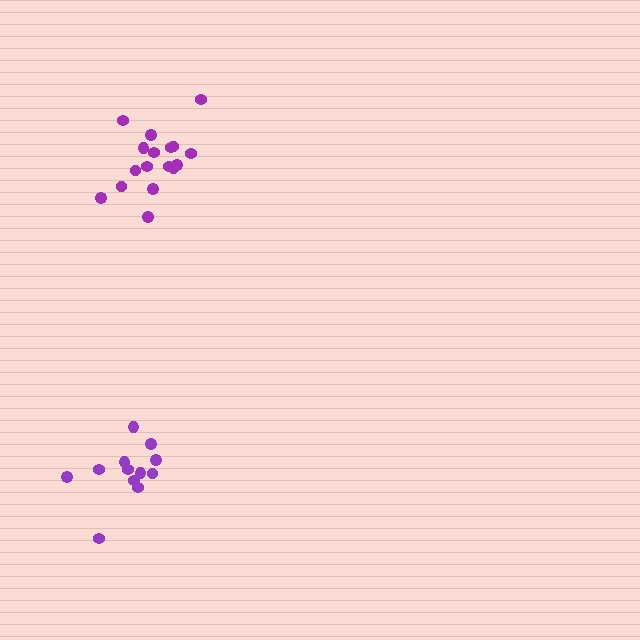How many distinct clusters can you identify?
There are 2 distinct clusters.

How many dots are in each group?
Group 1: 12 dots, Group 2: 17 dots (29 total).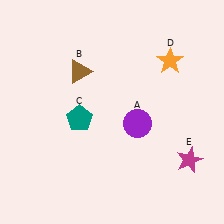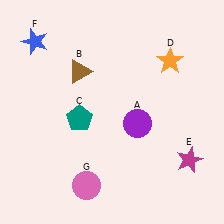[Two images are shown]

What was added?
A blue star (F), a pink circle (G) were added in Image 2.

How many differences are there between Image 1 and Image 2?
There are 2 differences between the two images.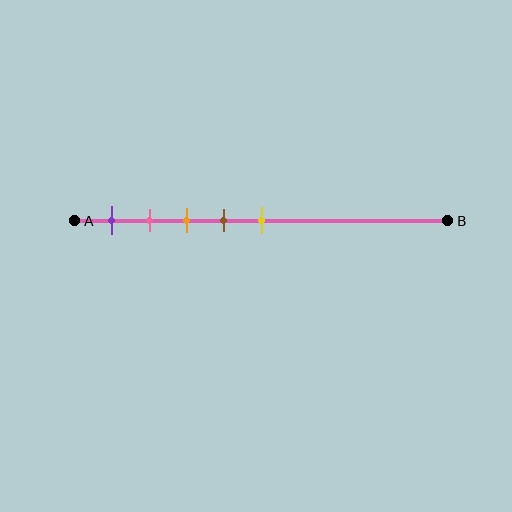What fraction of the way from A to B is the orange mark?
The orange mark is approximately 30% (0.3) of the way from A to B.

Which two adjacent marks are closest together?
The pink and orange marks are the closest adjacent pair.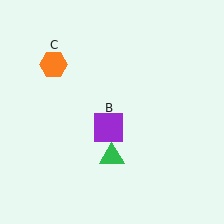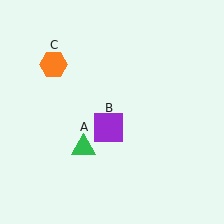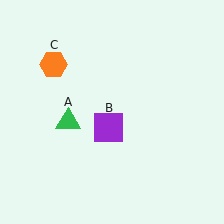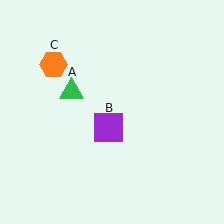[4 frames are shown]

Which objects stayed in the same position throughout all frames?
Purple square (object B) and orange hexagon (object C) remained stationary.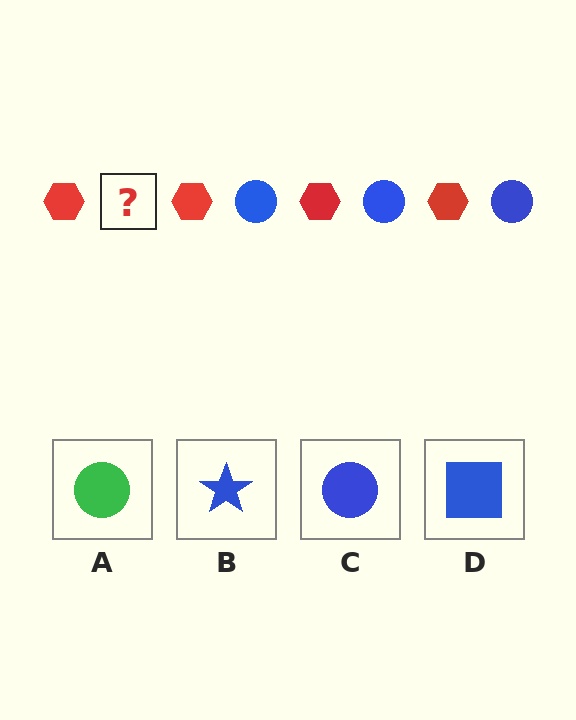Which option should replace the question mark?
Option C.